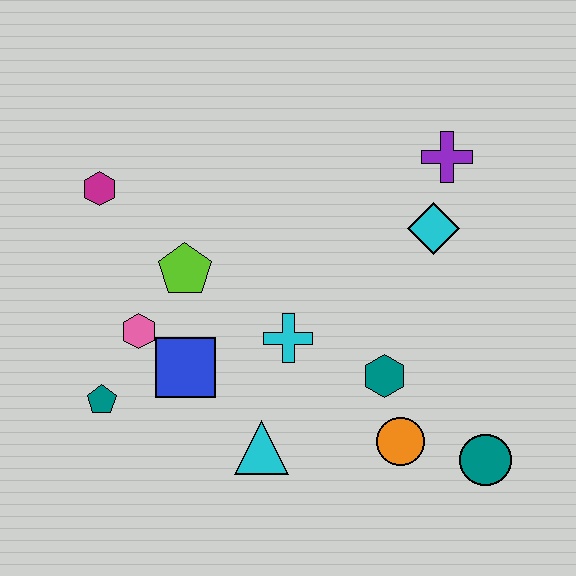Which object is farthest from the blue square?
The purple cross is farthest from the blue square.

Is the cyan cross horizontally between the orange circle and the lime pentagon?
Yes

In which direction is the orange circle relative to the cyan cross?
The orange circle is to the right of the cyan cross.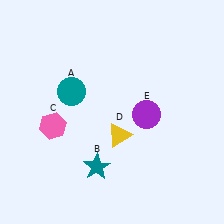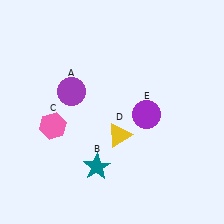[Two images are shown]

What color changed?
The circle (A) changed from teal in Image 1 to purple in Image 2.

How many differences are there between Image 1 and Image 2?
There is 1 difference between the two images.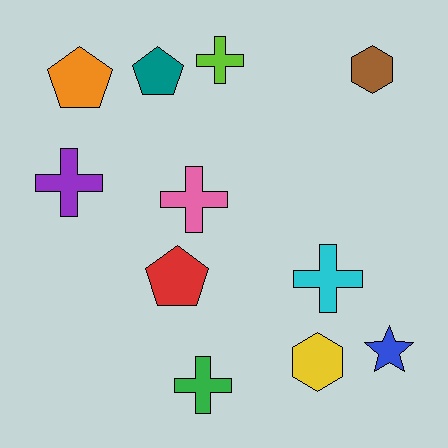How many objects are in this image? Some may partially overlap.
There are 11 objects.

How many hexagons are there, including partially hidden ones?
There are 2 hexagons.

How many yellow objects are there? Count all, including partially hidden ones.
There is 1 yellow object.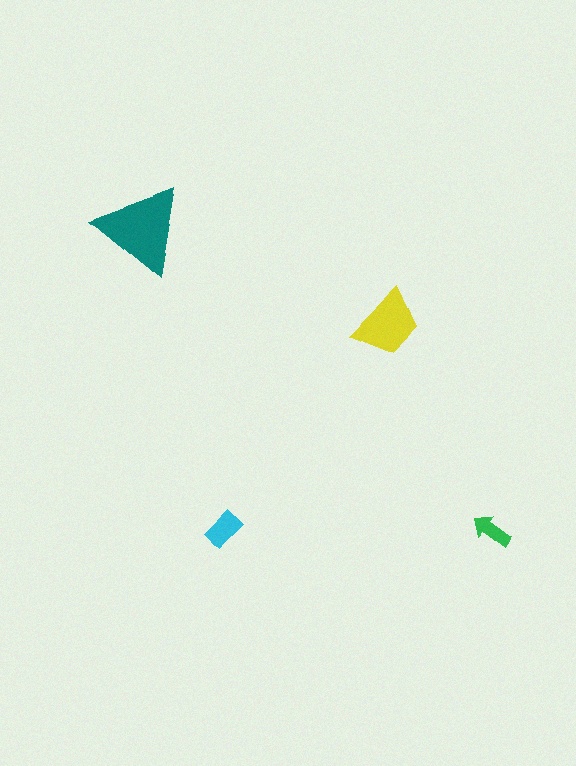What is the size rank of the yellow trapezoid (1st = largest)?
2nd.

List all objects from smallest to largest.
The green arrow, the cyan rectangle, the yellow trapezoid, the teal triangle.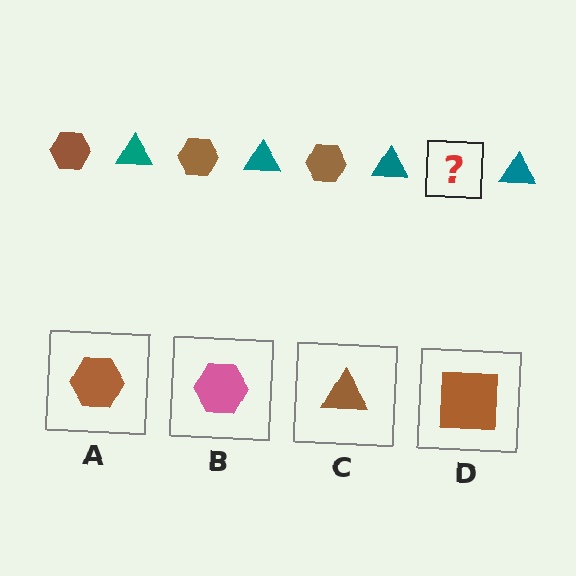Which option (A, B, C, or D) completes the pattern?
A.